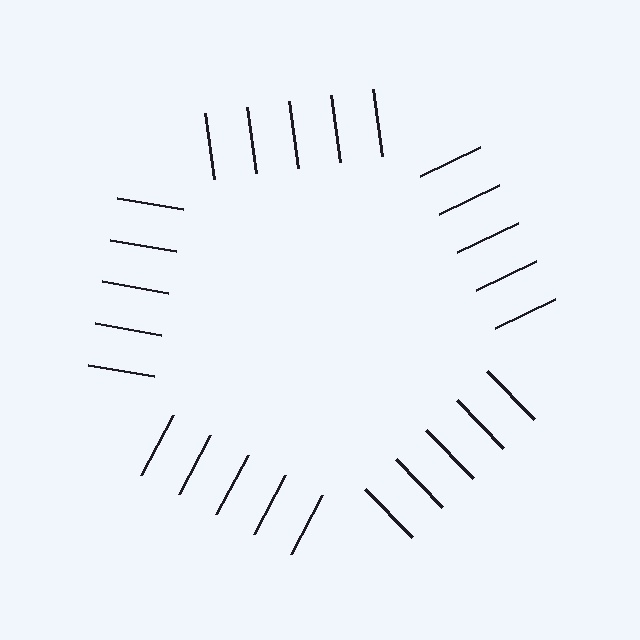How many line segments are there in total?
25 — 5 along each of the 5 edges.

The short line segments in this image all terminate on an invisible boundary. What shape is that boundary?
An illusory pentagon — the line segments terminate on its edges but no continuous stroke is drawn.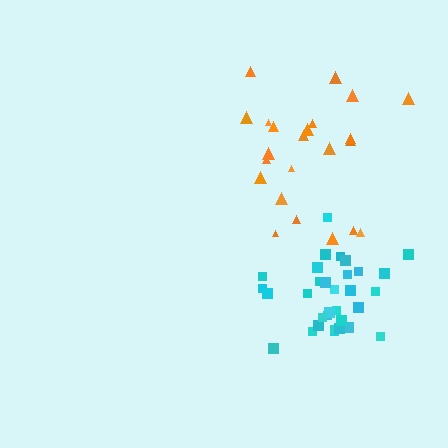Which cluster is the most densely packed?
Cyan.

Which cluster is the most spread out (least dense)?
Orange.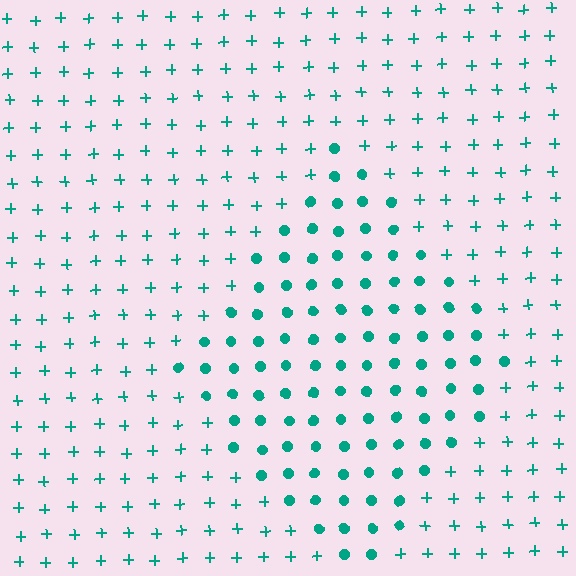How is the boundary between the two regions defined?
The boundary is defined by a change in element shape: circles inside vs. plus signs outside. All elements share the same color and spacing.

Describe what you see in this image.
The image is filled with small teal elements arranged in a uniform grid. A diamond-shaped region contains circles, while the surrounding area contains plus signs. The boundary is defined purely by the change in element shape.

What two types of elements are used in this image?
The image uses circles inside the diamond region and plus signs outside it.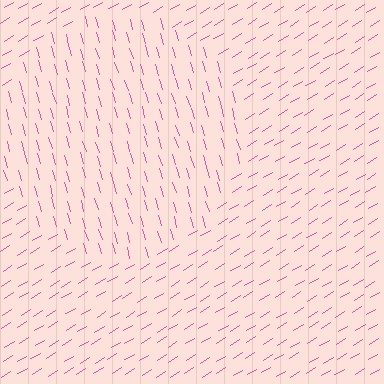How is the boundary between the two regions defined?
The boundary is defined purely by a change in line orientation (approximately 75 degrees difference). All lines are the same color and thickness.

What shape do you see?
I see a circle.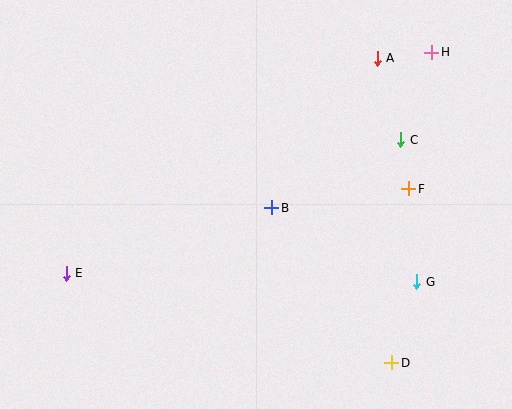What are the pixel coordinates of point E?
Point E is at (66, 273).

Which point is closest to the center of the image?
Point B at (272, 208) is closest to the center.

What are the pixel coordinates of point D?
Point D is at (392, 363).